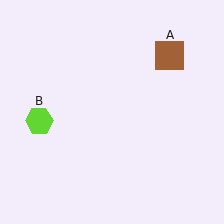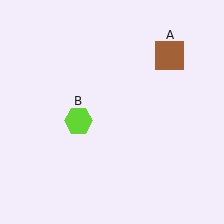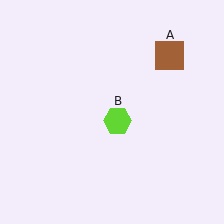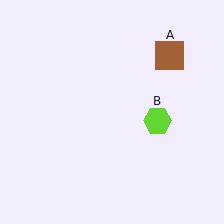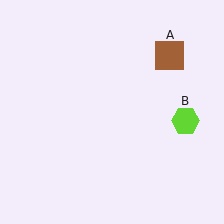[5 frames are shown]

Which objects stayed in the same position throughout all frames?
Brown square (object A) remained stationary.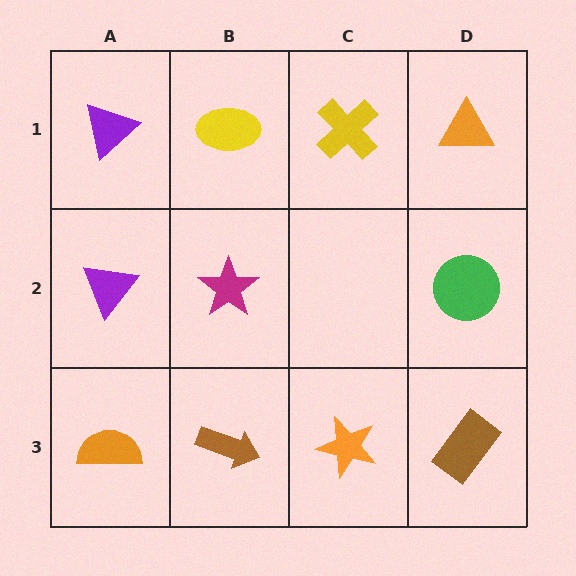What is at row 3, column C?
An orange star.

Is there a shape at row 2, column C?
No, that cell is empty.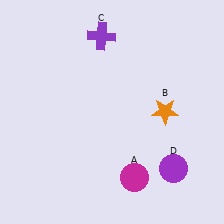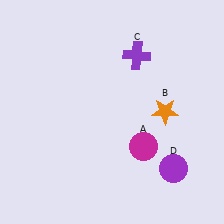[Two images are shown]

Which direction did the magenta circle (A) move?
The magenta circle (A) moved up.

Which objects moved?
The objects that moved are: the magenta circle (A), the purple cross (C).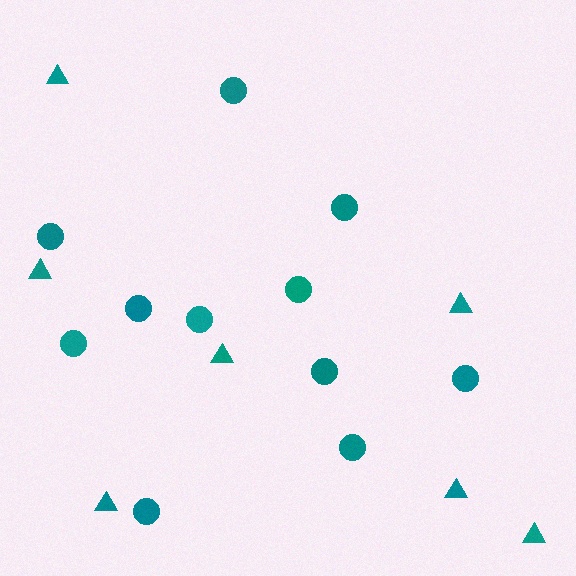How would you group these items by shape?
There are 2 groups: one group of circles (11) and one group of triangles (7).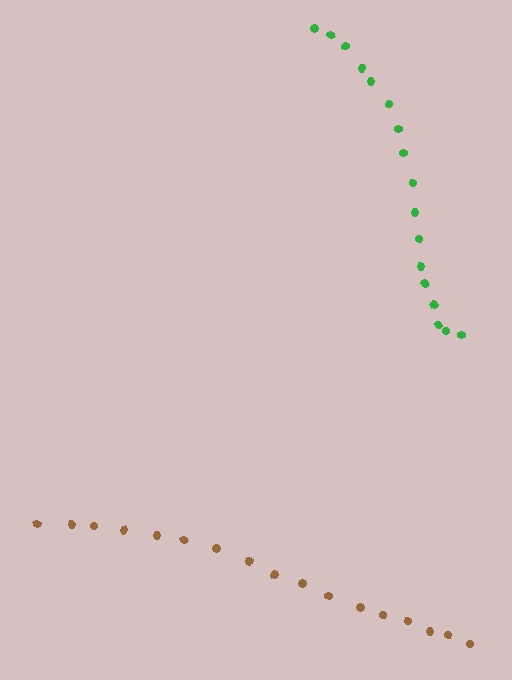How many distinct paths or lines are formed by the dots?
There are 2 distinct paths.